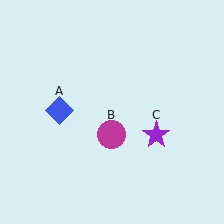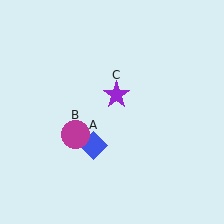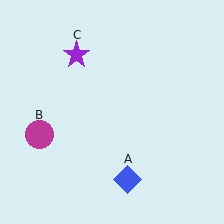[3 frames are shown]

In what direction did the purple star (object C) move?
The purple star (object C) moved up and to the left.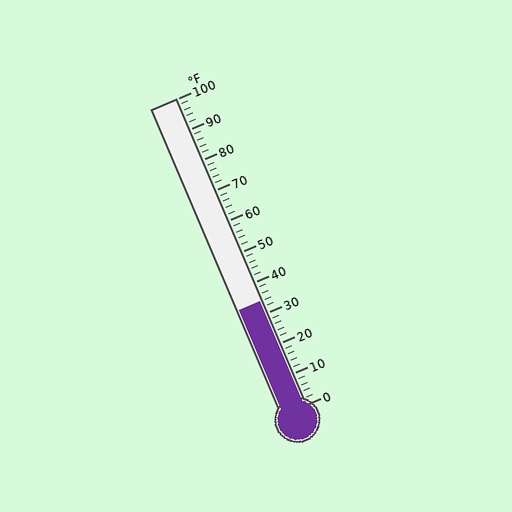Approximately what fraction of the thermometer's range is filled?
The thermometer is filled to approximately 35% of its range.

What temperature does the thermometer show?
The thermometer shows approximately 34°F.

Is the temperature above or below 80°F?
The temperature is below 80°F.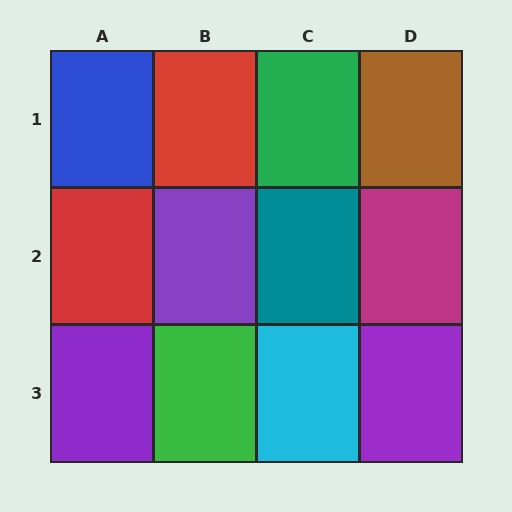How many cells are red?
2 cells are red.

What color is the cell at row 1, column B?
Red.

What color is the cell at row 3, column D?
Purple.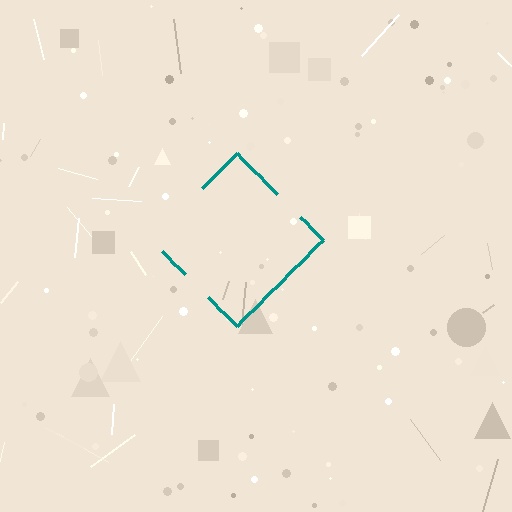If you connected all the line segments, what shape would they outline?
They would outline a diamond.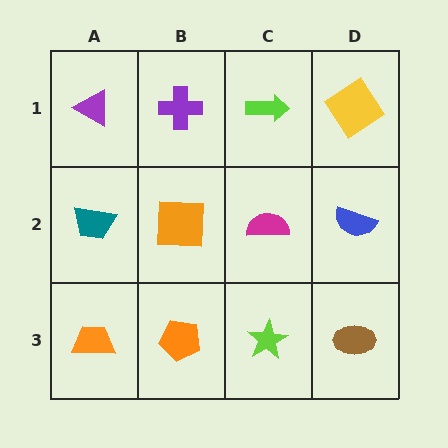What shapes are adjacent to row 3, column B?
An orange square (row 2, column B), an orange trapezoid (row 3, column A), a lime star (row 3, column C).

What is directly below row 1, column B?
An orange square.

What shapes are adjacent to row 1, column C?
A magenta semicircle (row 2, column C), a purple cross (row 1, column B), a yellow diamond (row 1, column D).